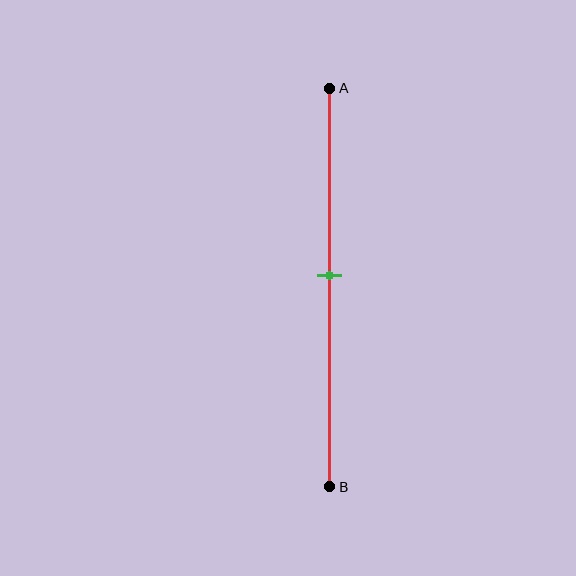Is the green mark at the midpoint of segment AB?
No, the mark is at about 45% from A, not at the 50% midpoint.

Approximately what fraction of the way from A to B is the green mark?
The green mark is approximately 45% of the way from A to B.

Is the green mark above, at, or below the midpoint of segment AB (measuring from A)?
The green mark is above the midpoint of segment AB.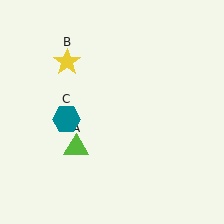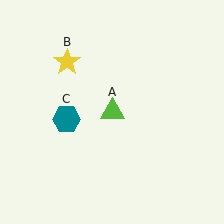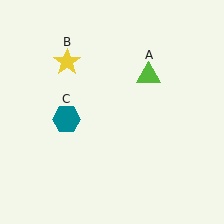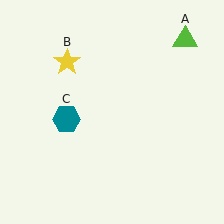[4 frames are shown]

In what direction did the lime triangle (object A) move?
The lime triangle (object A) moved up and to the right.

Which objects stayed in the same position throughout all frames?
Yellow star (object B) and teal hexagon (object C) remained stationary.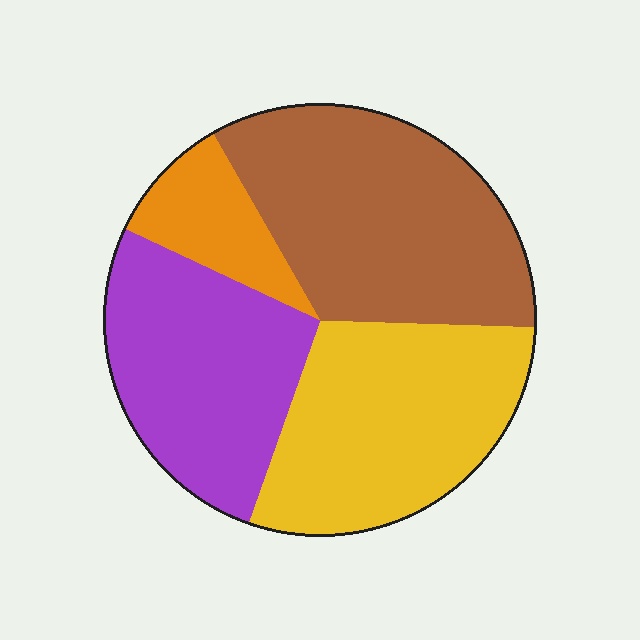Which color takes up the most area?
Brown, at roughly 35%.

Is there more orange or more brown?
Brown.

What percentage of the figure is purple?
Purple takes up about one quarter (1/4) of the figure.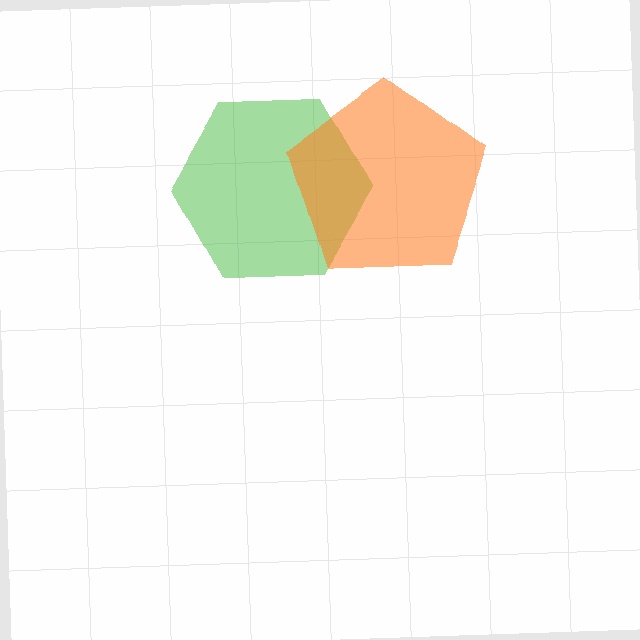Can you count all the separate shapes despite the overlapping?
Yes, there are 2 separate shapes.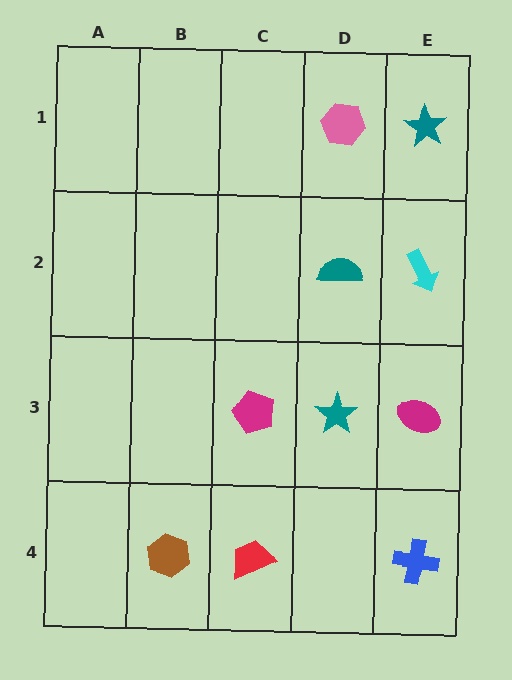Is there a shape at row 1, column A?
No, that cell is empty.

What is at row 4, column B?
A brown hexagon.